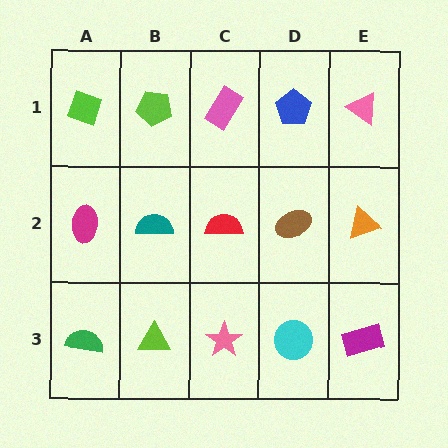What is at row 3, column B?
A lime triangle.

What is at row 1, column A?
A lime diamond.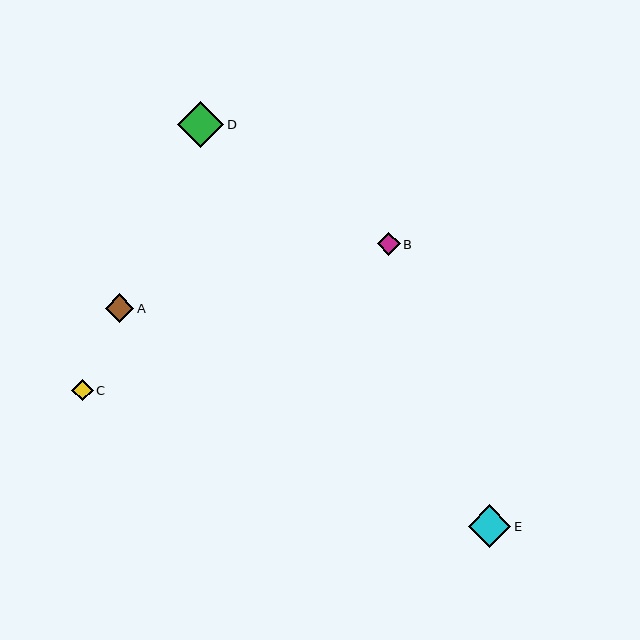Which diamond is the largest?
Diamond D is the largest with a size of approximately 46 pixels.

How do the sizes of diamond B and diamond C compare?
Diamond B and diamond C are approximately the same size.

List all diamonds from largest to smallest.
From largest to smallest: D, E, A, B, C.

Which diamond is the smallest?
Diamond C is the smallest with a size of approximately 21 pixels.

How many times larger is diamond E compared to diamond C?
Diamond E is approximately 2.0 times the size of diamond C.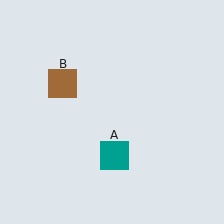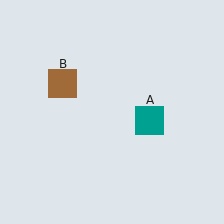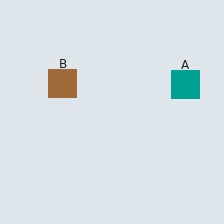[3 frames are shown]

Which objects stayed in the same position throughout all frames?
Brown square (object B) remained stationary.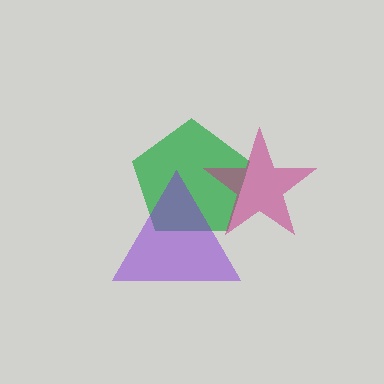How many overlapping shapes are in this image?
There are 3 overlapping shapes in the image.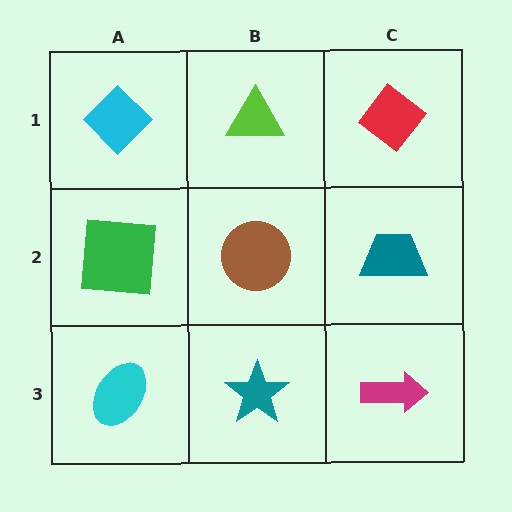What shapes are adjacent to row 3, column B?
A brown circle (row 2, column B), a cyan ellipse (row 3, column A), a magenta arrow (row 3, column C).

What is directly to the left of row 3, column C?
A teal star.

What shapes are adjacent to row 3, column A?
A green square (row 2, column A), a teal star (row 3, column B).